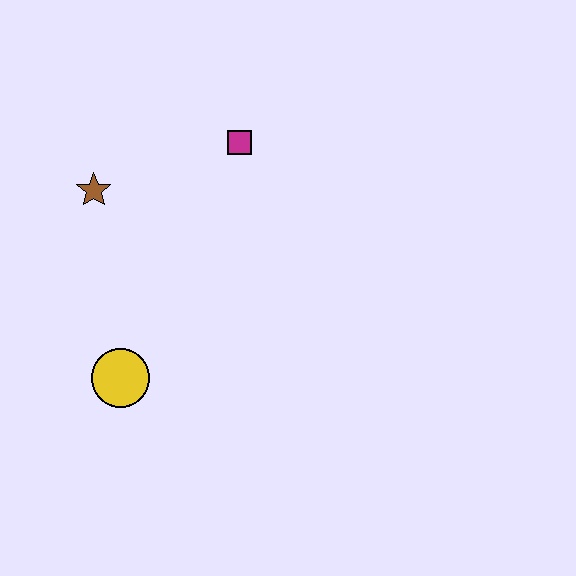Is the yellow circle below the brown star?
Yes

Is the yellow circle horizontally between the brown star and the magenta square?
Yes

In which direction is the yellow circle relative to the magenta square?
The yellow circle is below the magenta square.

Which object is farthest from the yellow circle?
The magenta square is farthest from the yellow circle.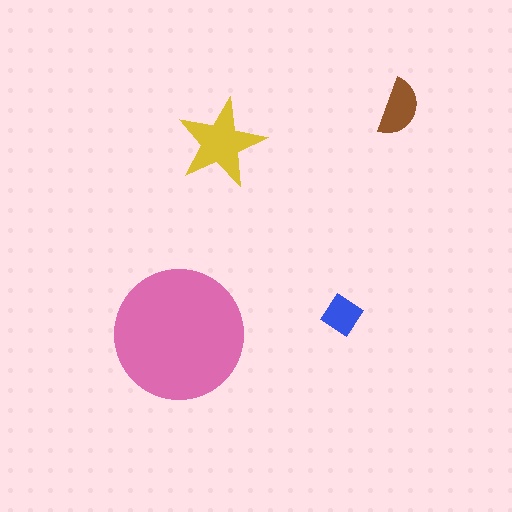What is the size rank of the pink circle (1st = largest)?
1st.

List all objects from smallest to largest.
The blue diamond, the brown semicircle, the yellow star, the pink circle.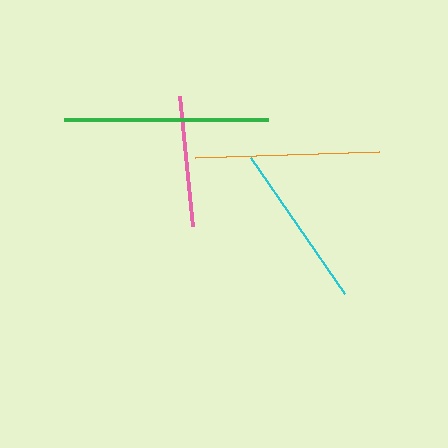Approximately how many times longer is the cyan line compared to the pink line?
The cyan line is approximately 1.3 times the length of the pink line.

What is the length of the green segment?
The green segment is approximately 204 pixels long.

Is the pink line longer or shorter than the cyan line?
The cyan line is longer than the pink line.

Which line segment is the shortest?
The pink line is the shortest at approximately 130 pixels.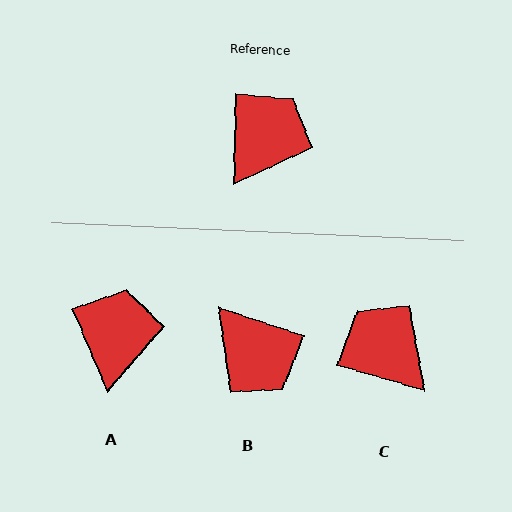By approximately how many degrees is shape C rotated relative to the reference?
Approximately 75 degrees counter-clockwise.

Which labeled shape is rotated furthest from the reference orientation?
B, about 107 degrees away.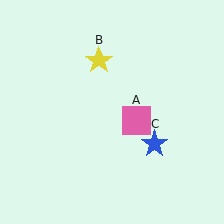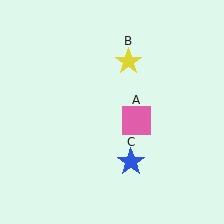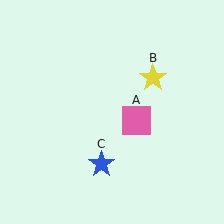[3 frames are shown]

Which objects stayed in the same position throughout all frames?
Pink square (object A) remained stationary.